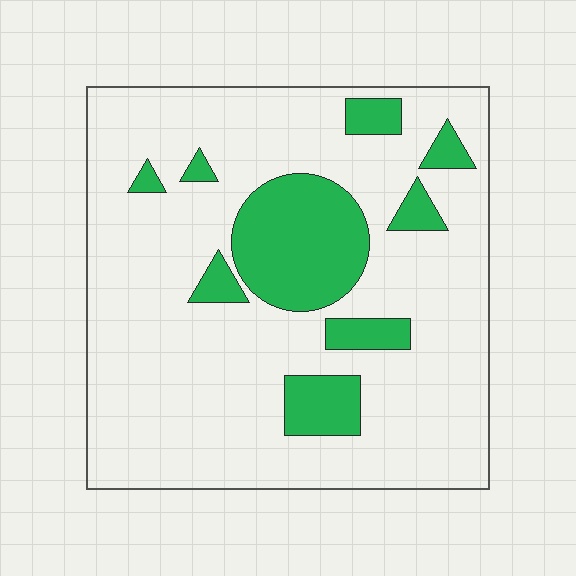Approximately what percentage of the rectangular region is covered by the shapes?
Approximately 20%.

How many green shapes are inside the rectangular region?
9.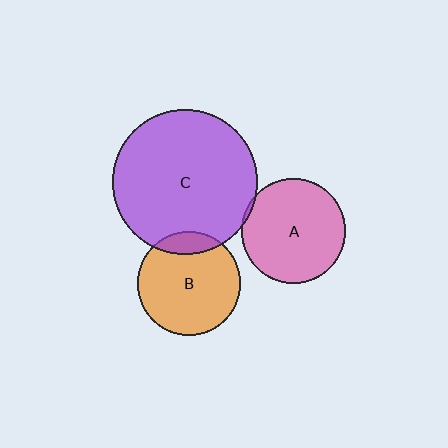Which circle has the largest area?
Circle C (purple).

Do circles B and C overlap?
Yes.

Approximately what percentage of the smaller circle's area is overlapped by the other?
Approximately 15%.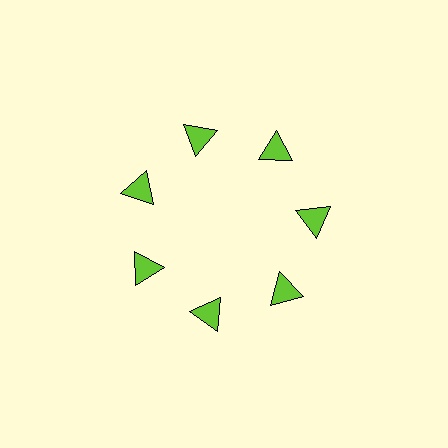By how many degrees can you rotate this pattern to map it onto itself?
The pattern maps onto itself every 51 degrees of rotation.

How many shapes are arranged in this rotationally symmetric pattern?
There are 7 shapes, arranged in 7 groups of 1.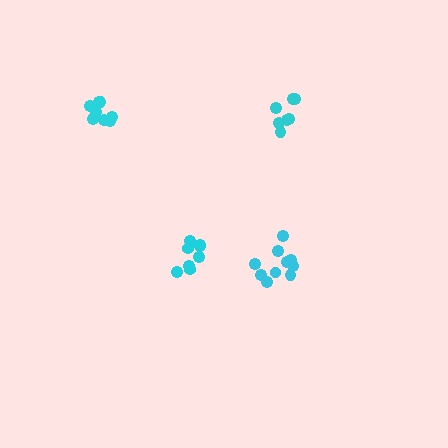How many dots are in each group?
Group 1: 8 dots, Group 2: 7 dots, Group 3: 10 dots, Group 4: 10 dots (35 total).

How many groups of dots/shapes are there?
There are 4 groups.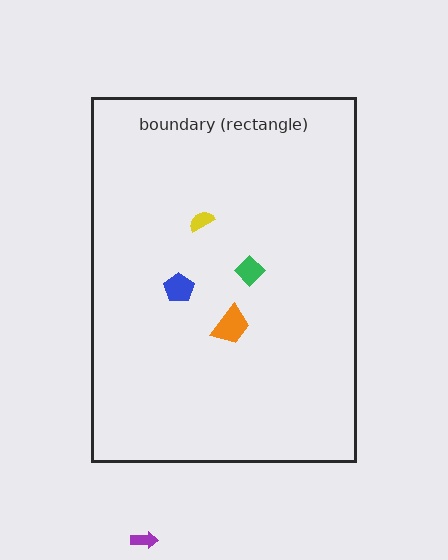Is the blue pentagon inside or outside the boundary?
Inside.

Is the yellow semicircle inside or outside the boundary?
Inside.